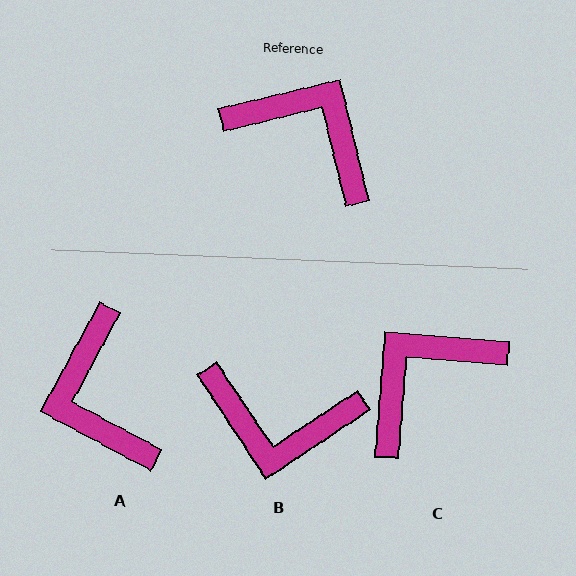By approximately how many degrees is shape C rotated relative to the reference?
Approximately 72 degrees counter-clockwise.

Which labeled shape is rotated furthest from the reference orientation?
B, about 160 degrees away.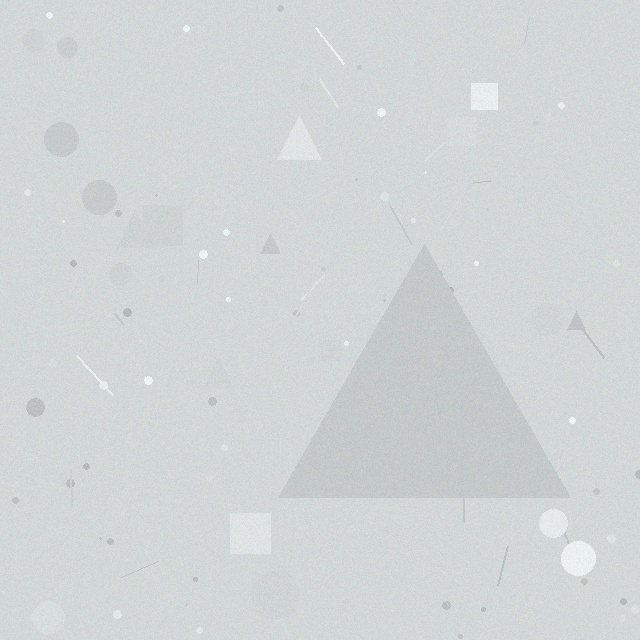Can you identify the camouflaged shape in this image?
The camouflaged shape is a triangle.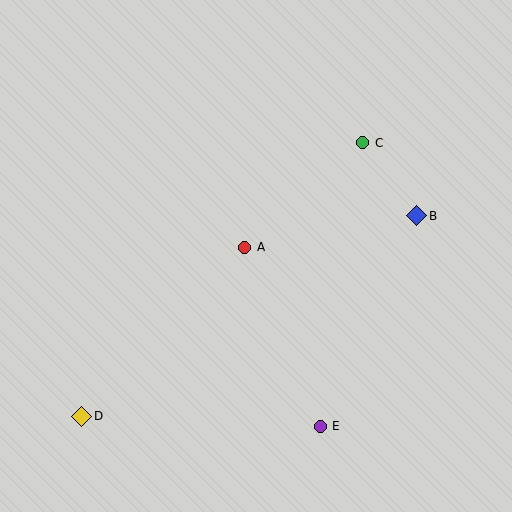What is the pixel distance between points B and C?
The distance between B and C is 91 pixels.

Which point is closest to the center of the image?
Point A at (245, 247) is closest to the center.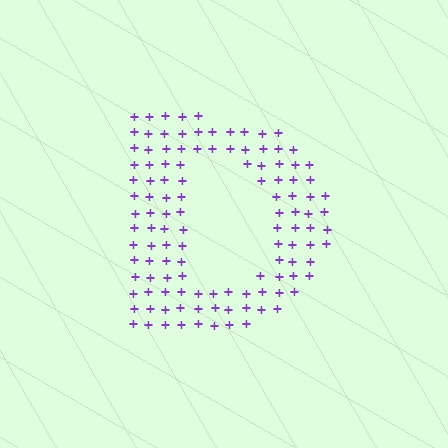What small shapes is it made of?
It is made of small plus signs.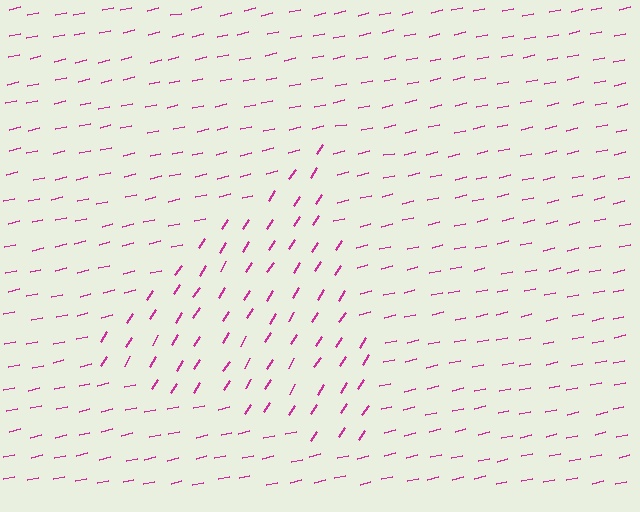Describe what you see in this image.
The image is filled with small magenta line segments. A triangle region in the image has lines oriented differently from the surrounding lines, creating a visible texture boundary.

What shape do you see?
I see a triangle.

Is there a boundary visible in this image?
Yes, there is a texture boundary formed by a change in line orientation.